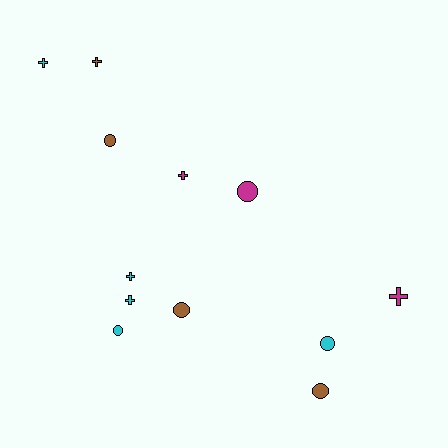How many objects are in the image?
There are 12 objects.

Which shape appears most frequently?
Cross, with 6 objects.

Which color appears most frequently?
Cyan, with 5 objects.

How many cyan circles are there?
There are 2 cyan circles.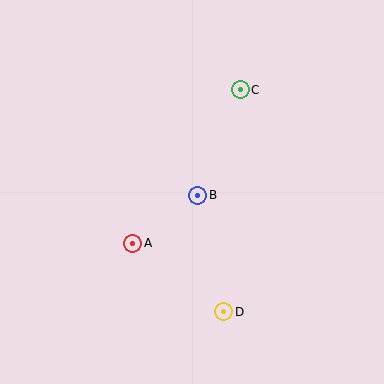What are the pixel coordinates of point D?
Point D is at (224, 312).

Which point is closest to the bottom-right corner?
Point D is closest to the bottom-right corner.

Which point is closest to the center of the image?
Point B at (198, 195) is closest to the center.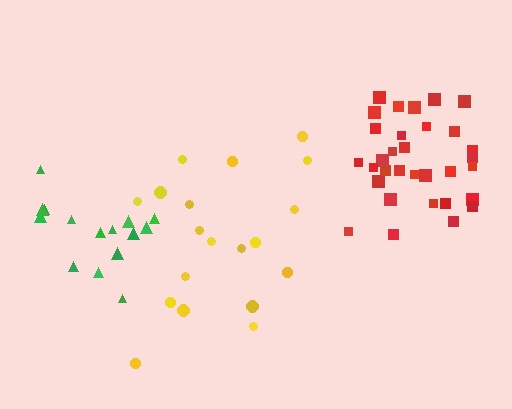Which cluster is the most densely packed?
Red.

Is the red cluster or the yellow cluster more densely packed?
Red.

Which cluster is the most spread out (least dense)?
Yellow.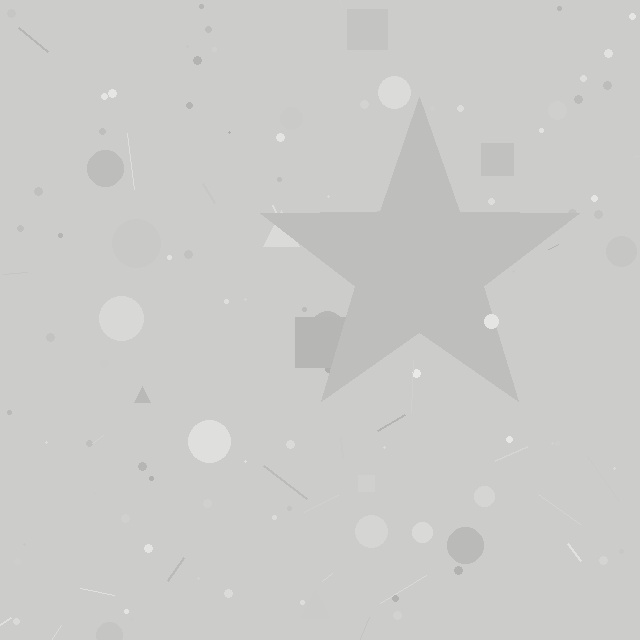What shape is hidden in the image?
A star is hidden in the image.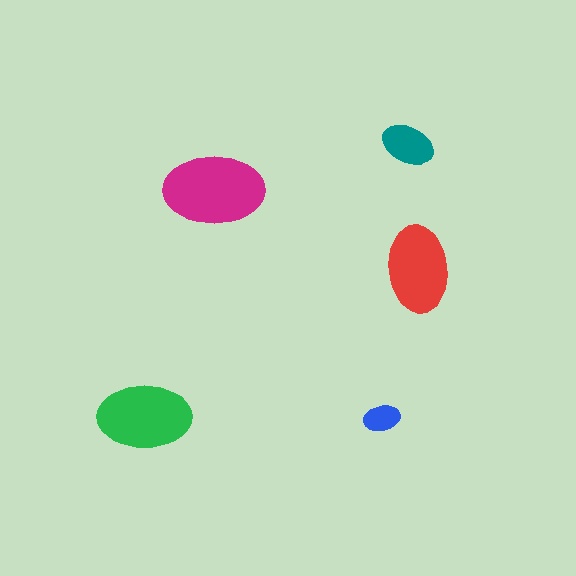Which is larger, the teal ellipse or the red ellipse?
The red one.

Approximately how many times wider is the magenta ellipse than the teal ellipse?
About 2 times wider.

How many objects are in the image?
There are 5 objects in the image.